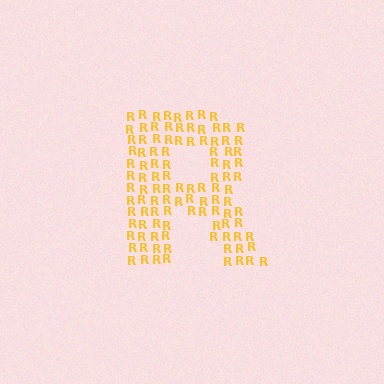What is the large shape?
The large shape is the letter R.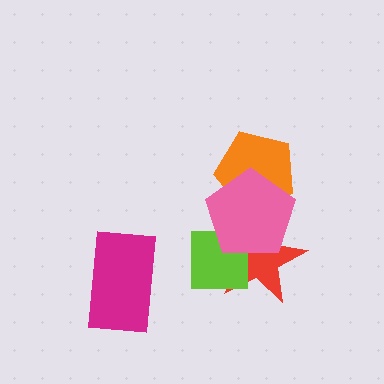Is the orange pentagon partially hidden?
Yes, it is partially covered by another shape.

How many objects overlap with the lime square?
2 objects overlap with the lime square.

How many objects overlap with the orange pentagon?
1 object overlaps with the orange pentagon.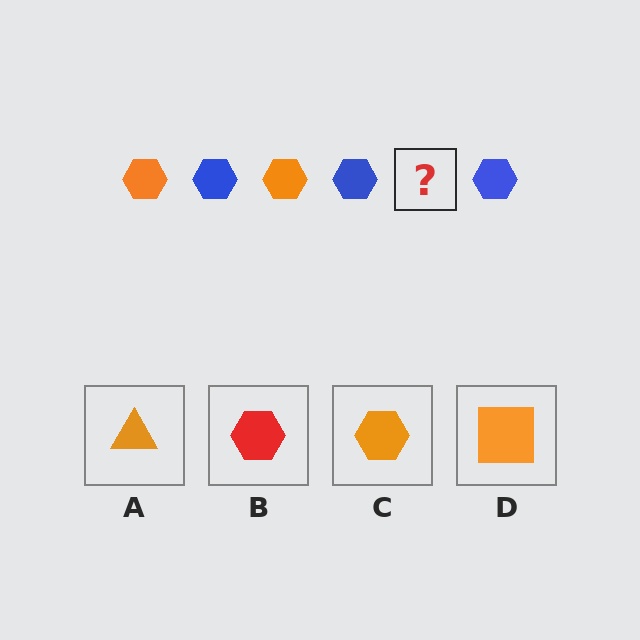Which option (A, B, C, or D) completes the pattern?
C.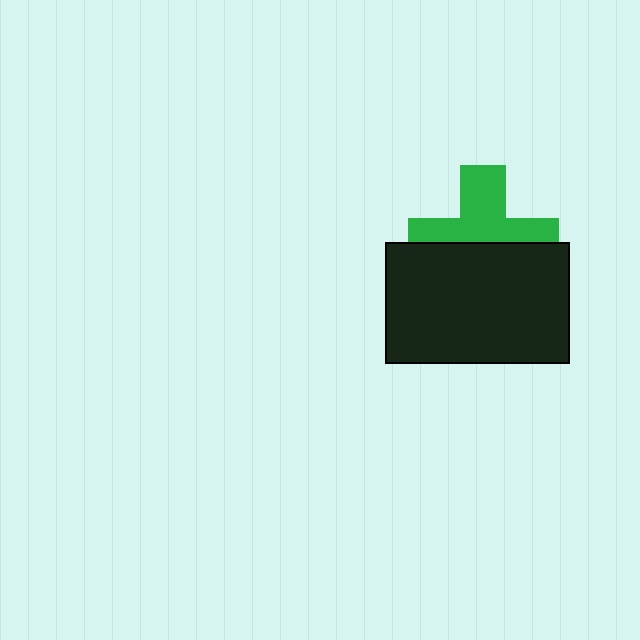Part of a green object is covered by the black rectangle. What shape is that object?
It is a cross.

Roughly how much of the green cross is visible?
About half of it is visible (roughly 51%).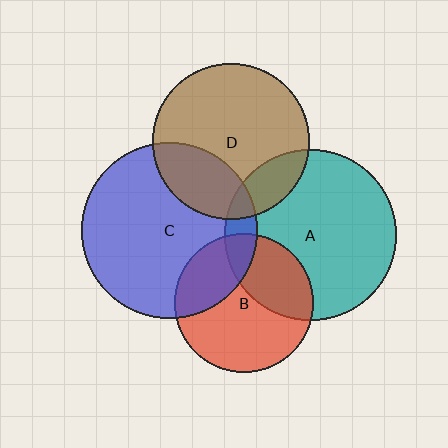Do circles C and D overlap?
Yes.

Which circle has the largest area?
Circle C (blue).